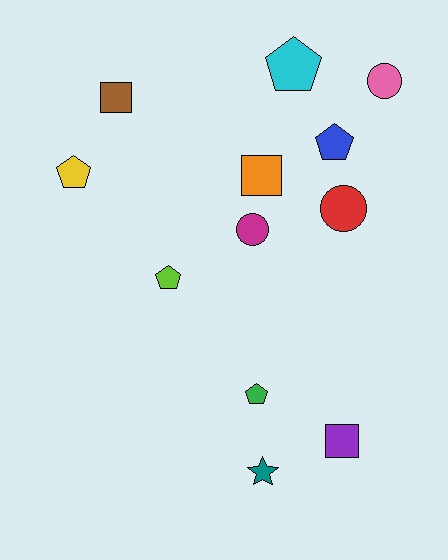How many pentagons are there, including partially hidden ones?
There are 5 pentagons.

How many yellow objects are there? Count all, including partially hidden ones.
There is 1 yellow object.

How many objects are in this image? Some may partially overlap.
There are 12 objects.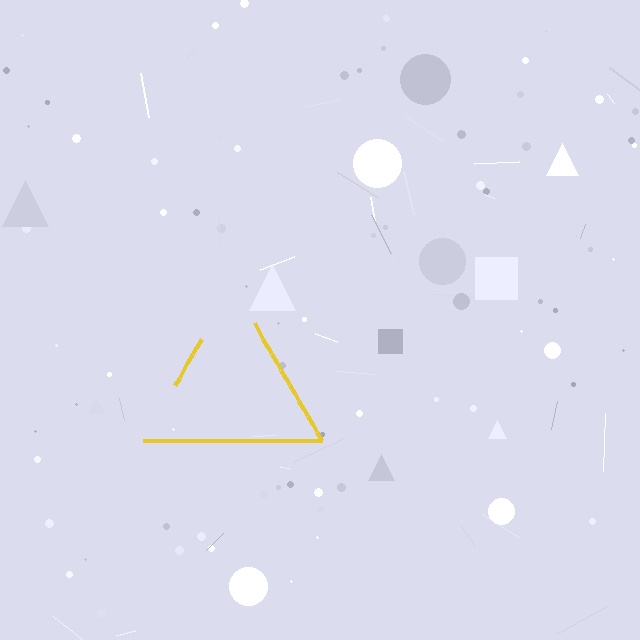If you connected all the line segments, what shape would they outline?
They would outline a triangle.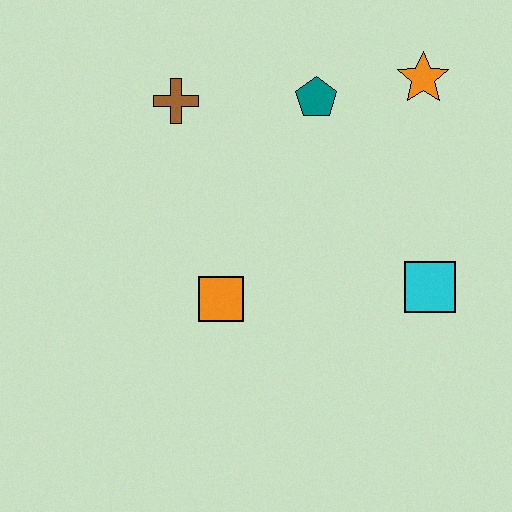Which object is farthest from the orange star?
The orange square is farthest from the orange star.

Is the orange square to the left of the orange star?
Yes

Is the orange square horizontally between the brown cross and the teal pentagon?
Yes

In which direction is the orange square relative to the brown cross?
The orange square is below the brown cross.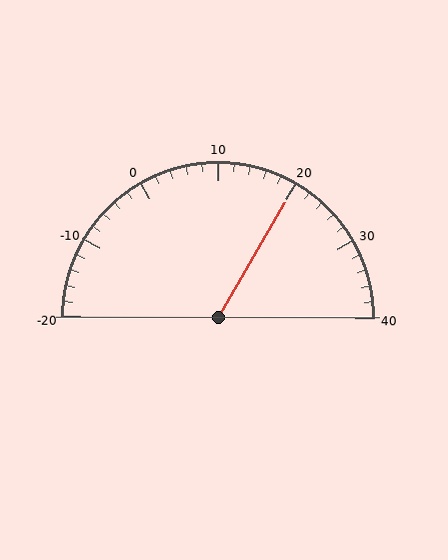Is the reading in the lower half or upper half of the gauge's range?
The reading is in the upper half of the range (-20 to 40).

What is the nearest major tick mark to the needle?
The nearest major tick mark is 20.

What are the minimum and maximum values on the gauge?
The gauge ranges from -20 to 40.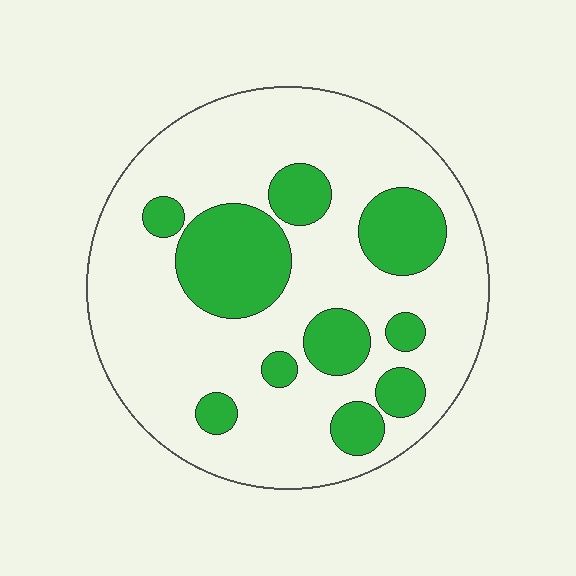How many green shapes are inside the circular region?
10.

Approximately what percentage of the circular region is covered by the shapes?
Approximately 25%.